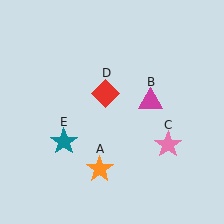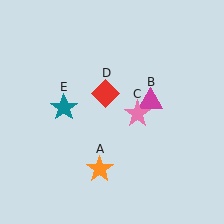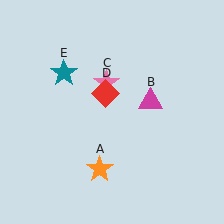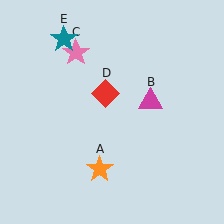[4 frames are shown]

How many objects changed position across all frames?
2 objects changed position: pink star (object C), teal star (object E).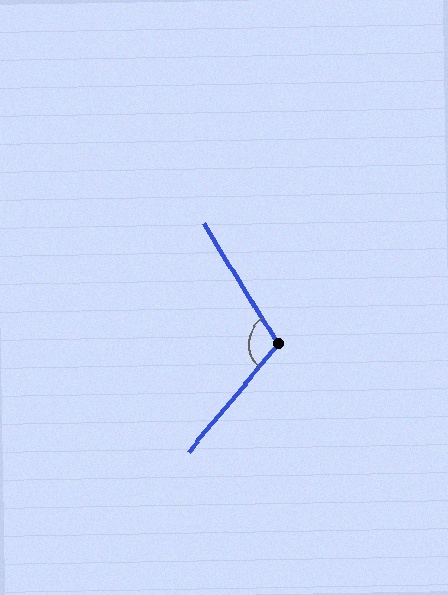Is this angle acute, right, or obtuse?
It is obtuse.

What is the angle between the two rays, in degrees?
Approximately 108 degrees.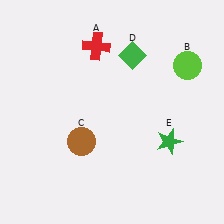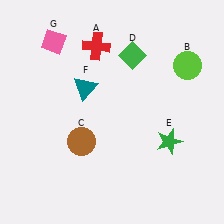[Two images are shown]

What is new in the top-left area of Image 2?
A teal triangle (F) was added in the top-left area of Image 2.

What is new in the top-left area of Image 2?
A pink diamond (G) was added in the top-left area of Image 2.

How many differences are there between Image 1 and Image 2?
There are 2 differences between the two images.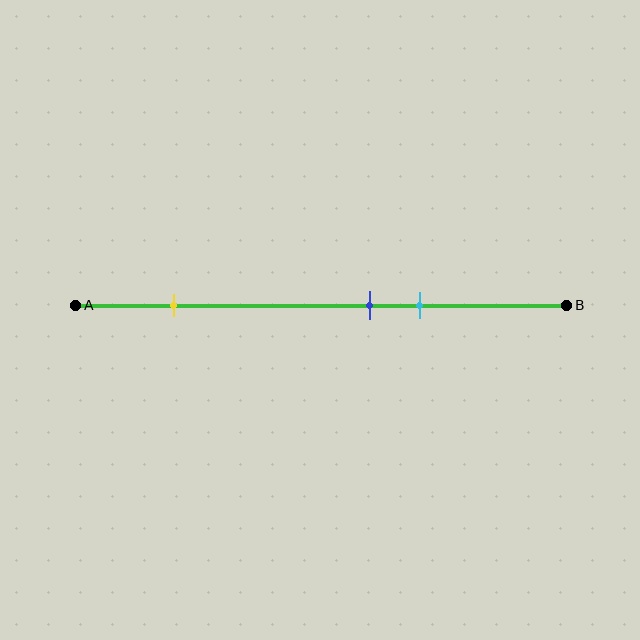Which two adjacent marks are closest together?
The blue and cyan marks are the closest adjacent pair.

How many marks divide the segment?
There are 3 marks dividing the segment.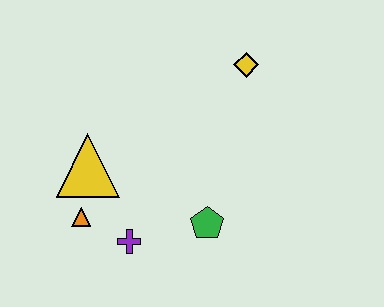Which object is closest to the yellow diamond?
The green pentagon is closest to the yellow diamond.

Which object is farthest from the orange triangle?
The yellow diamond is farthest from the orange triangle.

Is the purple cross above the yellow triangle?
No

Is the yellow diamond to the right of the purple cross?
Yes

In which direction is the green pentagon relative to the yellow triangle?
The green pentagon is to the right of the yellow triangle.